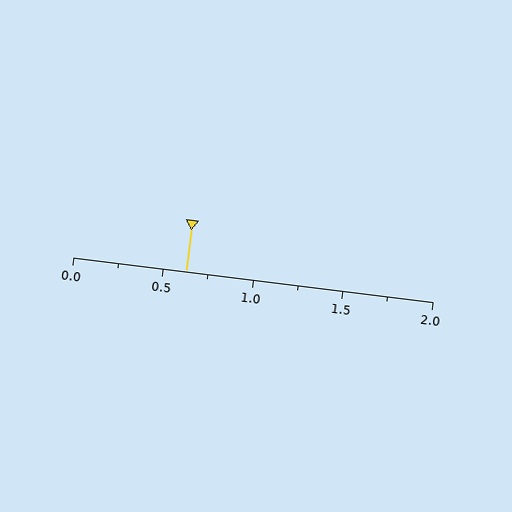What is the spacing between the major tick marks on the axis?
The major ticks are spaced 0.5 apart.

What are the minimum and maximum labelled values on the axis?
The axis runs from 0.0 to 2.0.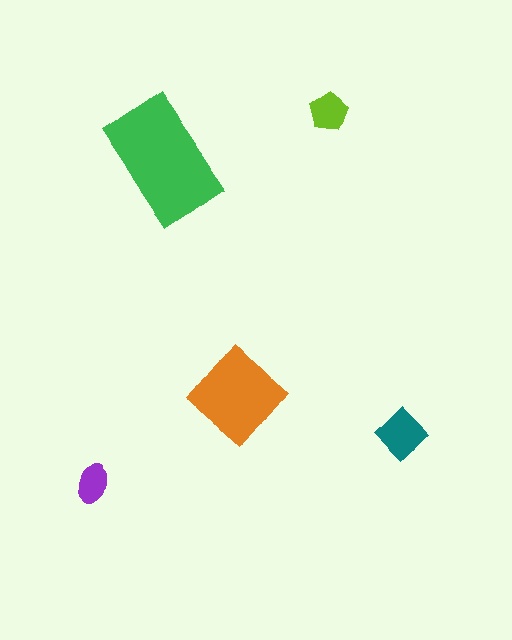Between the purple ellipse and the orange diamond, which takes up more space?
The orange diamond.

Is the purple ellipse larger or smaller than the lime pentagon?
Smaller.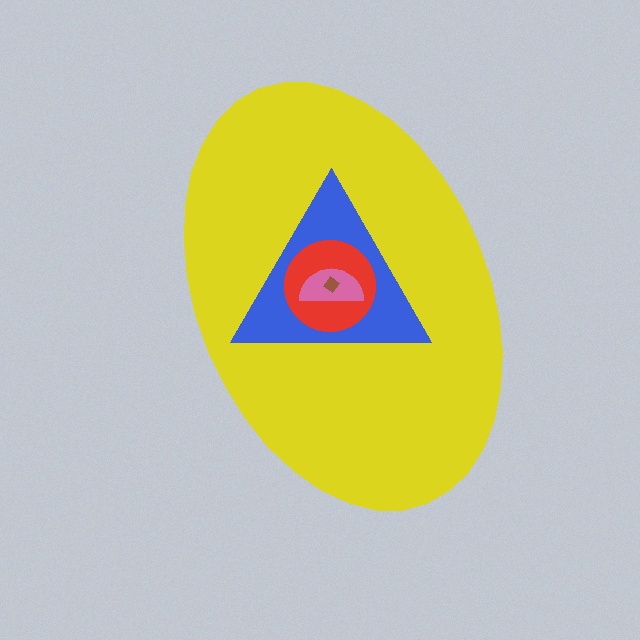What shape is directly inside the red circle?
The pink semicircle.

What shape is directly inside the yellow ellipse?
The blue triangle.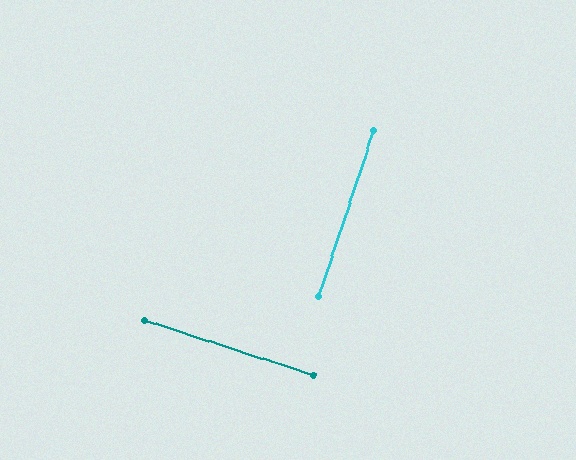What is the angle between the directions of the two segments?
Approximately 90 degrees.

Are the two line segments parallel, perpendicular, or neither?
Perpendicular — they meet at approximately 90°.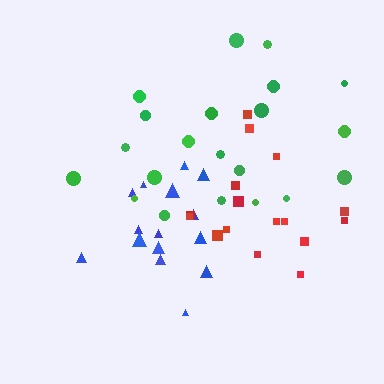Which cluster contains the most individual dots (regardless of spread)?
Green (21).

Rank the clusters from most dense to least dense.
blue, red, green.